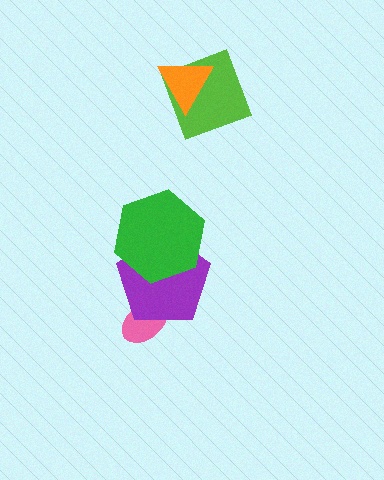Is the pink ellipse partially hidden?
Yes, it is partially covered by another shape.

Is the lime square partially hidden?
Yes, it is partially covered by another shape.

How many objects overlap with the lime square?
1 object overlaps with the lime square.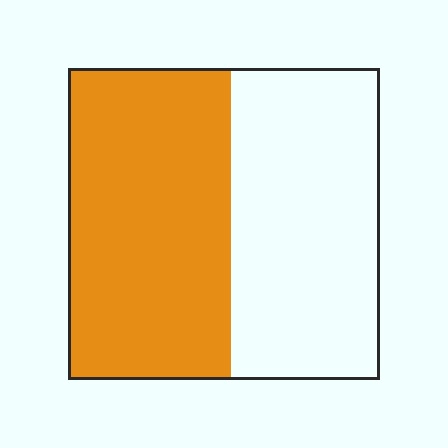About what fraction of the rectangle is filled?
About one half (1/2).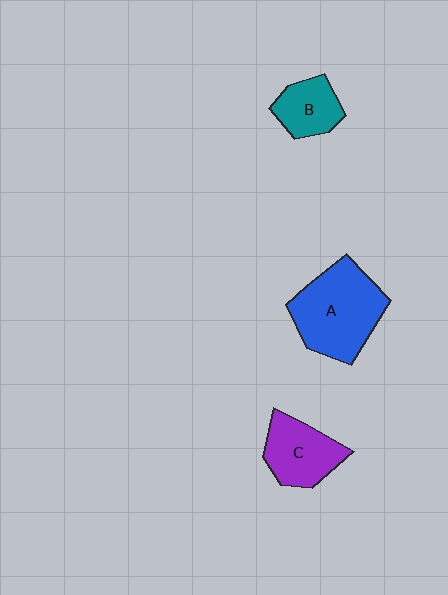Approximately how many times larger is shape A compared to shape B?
Approximately 2.1 times.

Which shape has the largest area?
Shape A (blue).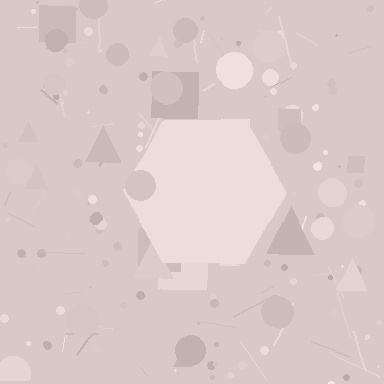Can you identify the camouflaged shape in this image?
The camouflaged shape is a hexagon.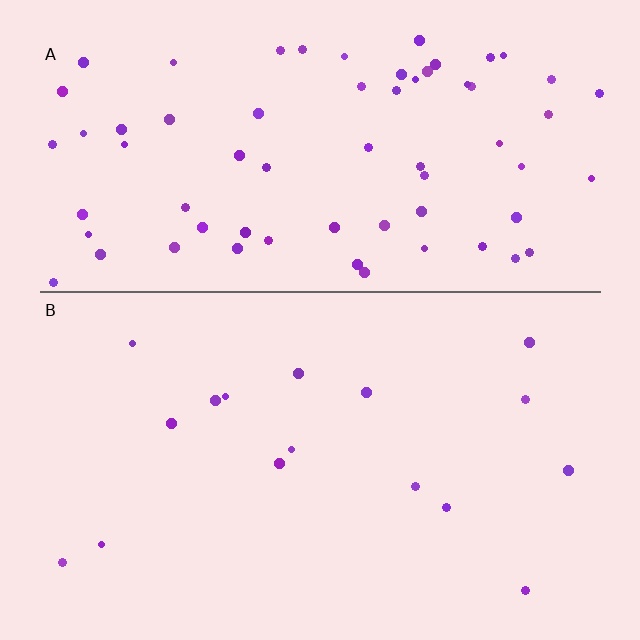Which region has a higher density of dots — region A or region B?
A (the top).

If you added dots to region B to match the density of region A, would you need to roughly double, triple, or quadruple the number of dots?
Approximately quadruple.